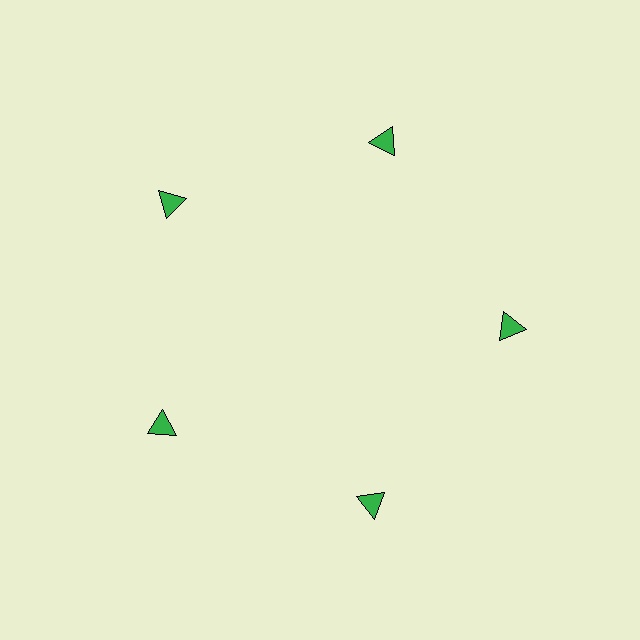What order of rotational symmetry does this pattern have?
This pattern has 5-fold rotational symmetry.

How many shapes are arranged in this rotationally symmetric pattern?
There are 5 shapes, arranged in 5 groups of 1.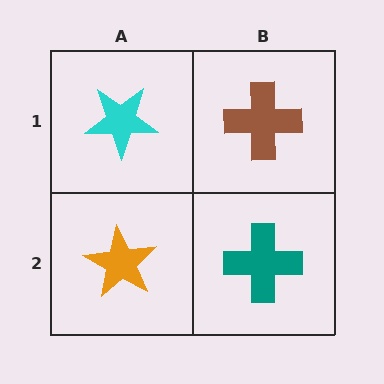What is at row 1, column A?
A cyan star.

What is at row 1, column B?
A brown cross.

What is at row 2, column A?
An orange star.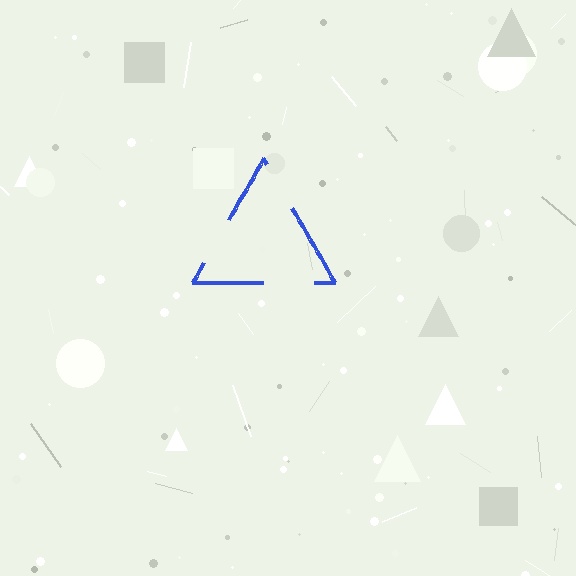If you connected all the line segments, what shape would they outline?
They would outline a triangle.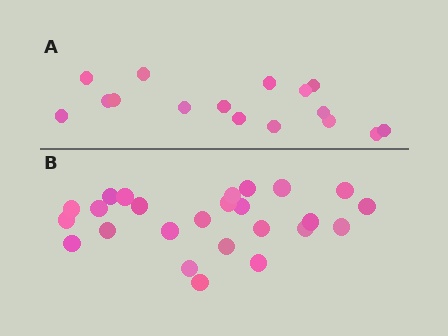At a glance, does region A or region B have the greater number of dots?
Region B (the bottom region) has more dots.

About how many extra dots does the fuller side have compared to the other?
Region B has roughly 8 or so more dots than region A.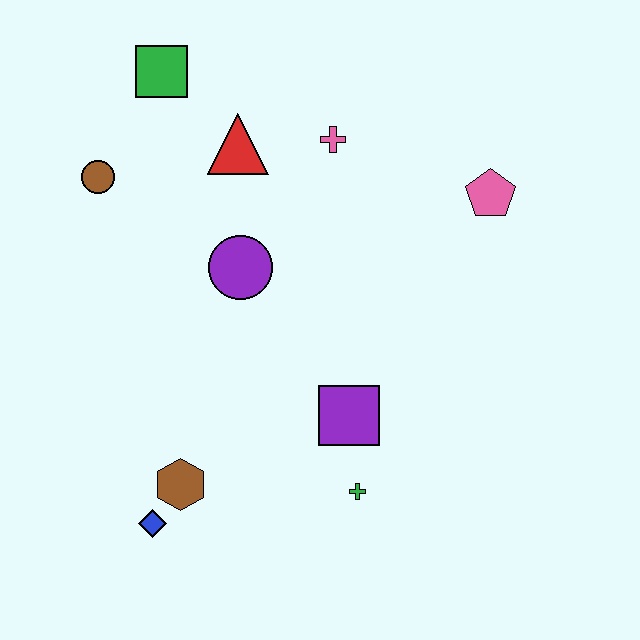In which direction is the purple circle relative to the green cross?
The purple circle is above the green cross.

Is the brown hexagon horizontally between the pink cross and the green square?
Yes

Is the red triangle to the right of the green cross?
No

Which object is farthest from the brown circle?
The green cross is farthest from the brown circle.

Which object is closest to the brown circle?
The green square is closest to the brown circle.